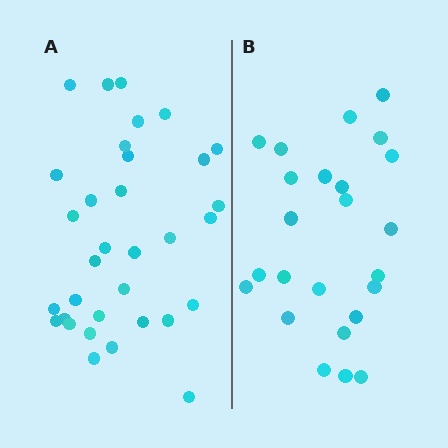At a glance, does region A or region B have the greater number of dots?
Region A (the left region) has more dots.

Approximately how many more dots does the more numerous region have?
Region A has roughly 8 or so more dots than region B.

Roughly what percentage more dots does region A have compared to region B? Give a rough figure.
About 40% more.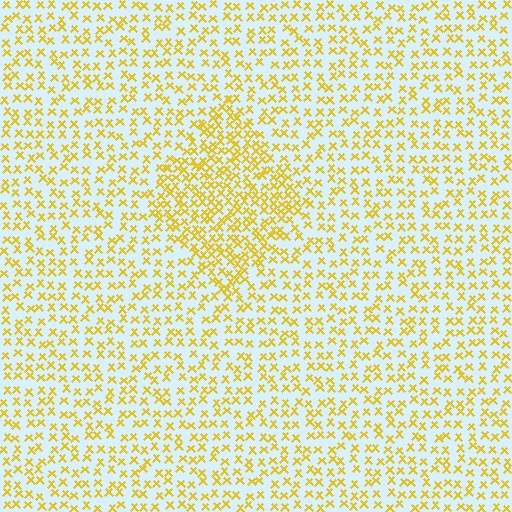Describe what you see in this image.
The image contains small yellow elements arranged at two different densities. A diamond-shaped region is visible where the elements are more densely packed than the surrounding area.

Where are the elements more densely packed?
The elements are more densely packed inside the diamond boundary.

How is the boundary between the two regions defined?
The boundary is defined by a change in element density (approximately 1.8x ratio). All elements are the same color, size, and shape.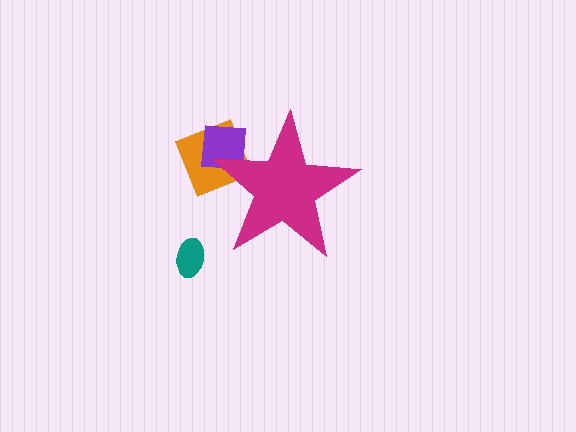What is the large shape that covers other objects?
A magenta star.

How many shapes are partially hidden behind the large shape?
2 shapes are partially hidden.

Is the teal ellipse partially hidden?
No, the teal ellipse is fully visible.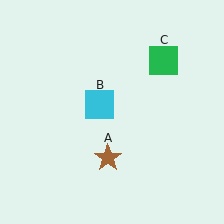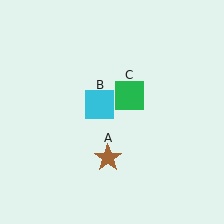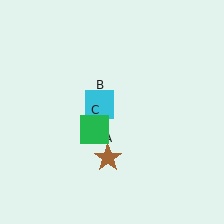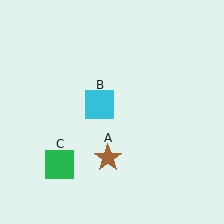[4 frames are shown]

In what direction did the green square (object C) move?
The green square (object C) moved down and to the left.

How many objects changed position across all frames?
1 object changed position: green square (object C).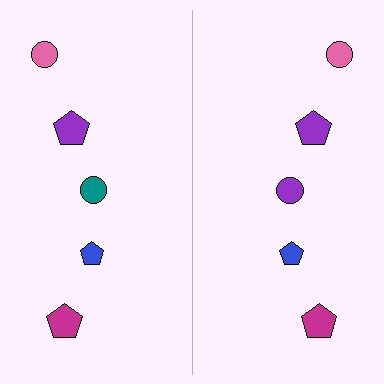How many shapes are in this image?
There are 10 shapes in this image.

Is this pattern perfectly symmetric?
No, the pattern is not perfectly symmetric. The purple circle on the right side breaks the symmetry — its mirror counterpart is teal.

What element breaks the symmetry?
The purple circle on the right side breaks the symmetry — its mirror counterpart is teal.